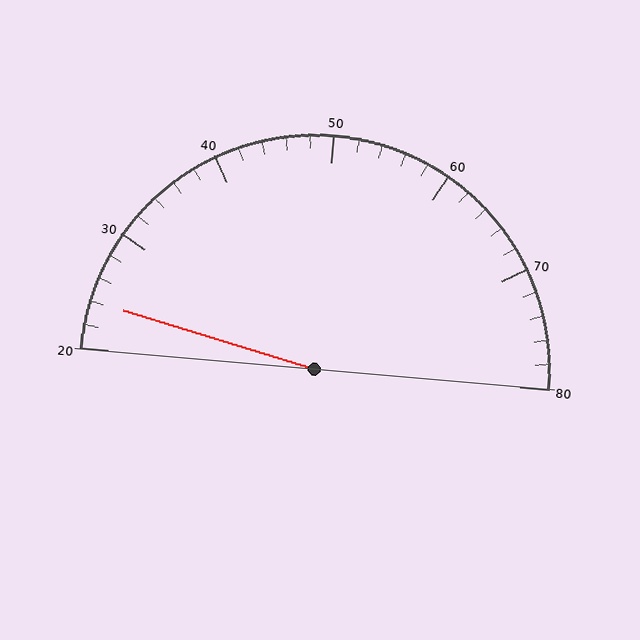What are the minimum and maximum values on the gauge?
The gauge ranges from 20 to 80.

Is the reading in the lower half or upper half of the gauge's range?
The reading is in the lower half of the range (20 to 80).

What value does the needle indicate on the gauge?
The needle indicates approximately 24.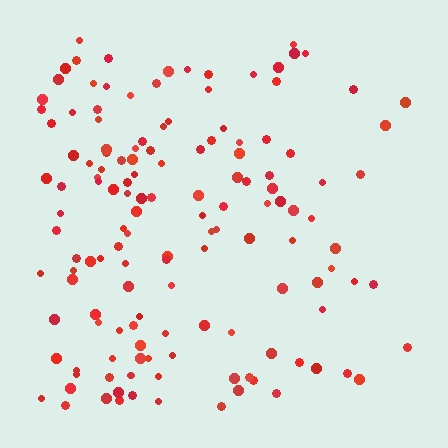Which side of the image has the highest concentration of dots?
The left.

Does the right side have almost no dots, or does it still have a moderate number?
Still a moderate number, just noticeably fewer than the left.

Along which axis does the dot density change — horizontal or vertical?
Horizontal.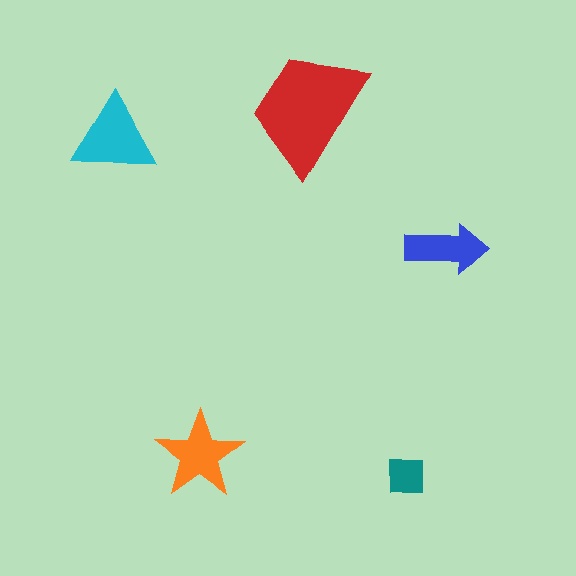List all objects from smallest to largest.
The teal square, the blue arrow, the orange star, the cyan triangle, the red trapezoid.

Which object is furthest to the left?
The cyan triangle is leftmost.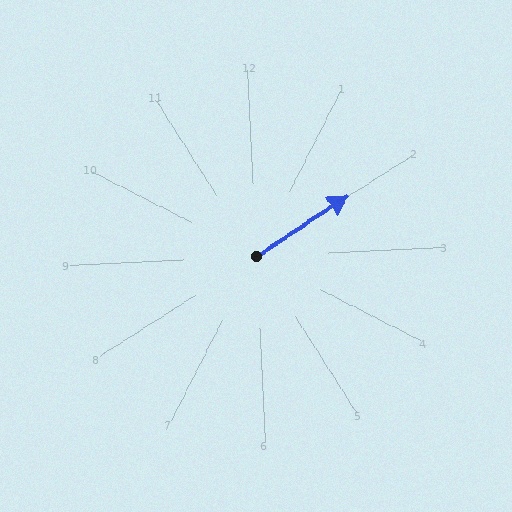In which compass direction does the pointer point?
Northeast.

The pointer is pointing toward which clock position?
Roughly 2 o'clock.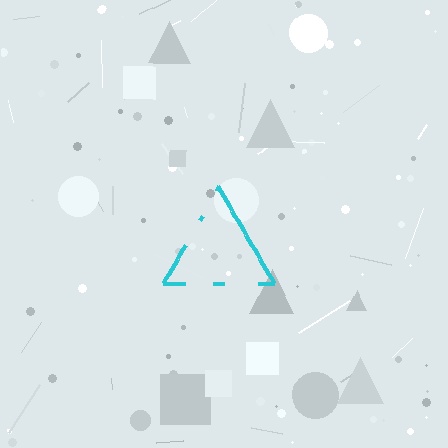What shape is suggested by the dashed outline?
The dashed outline suggests a triangle.